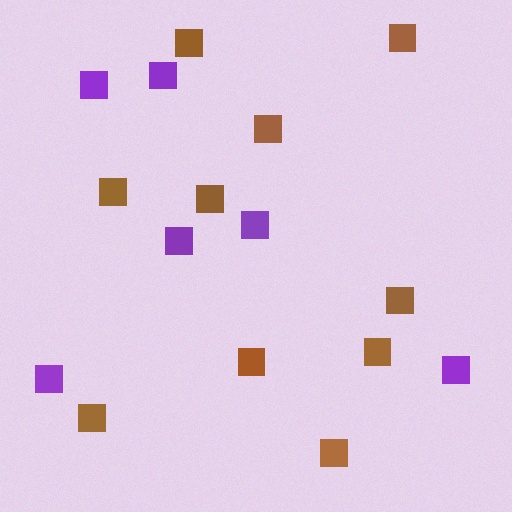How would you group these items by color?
There are 2 groups: one group of purple squares (6) and one group of brown squares (10).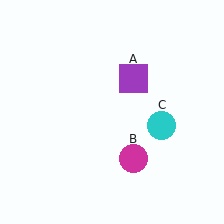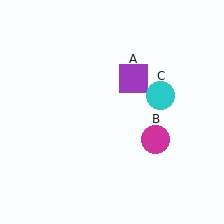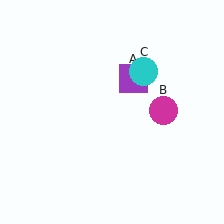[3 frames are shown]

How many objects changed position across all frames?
2 objects changed position: magenta circle (object B), cyan circle (object C).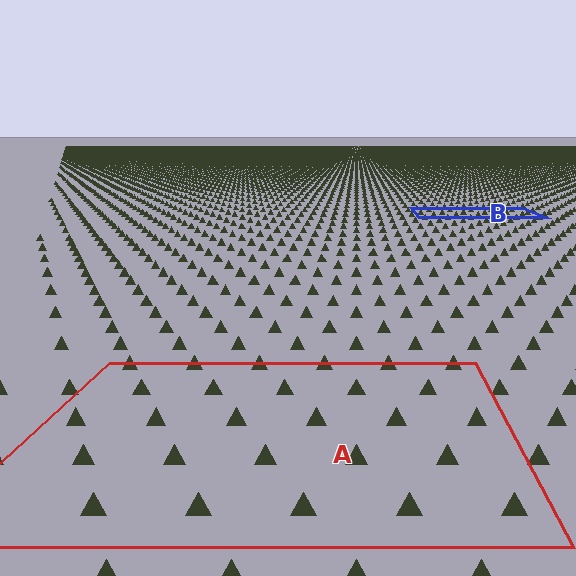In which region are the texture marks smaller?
The texture marks are smaller in region B, because it is farther away.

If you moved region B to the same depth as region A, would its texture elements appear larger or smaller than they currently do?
They would appear larger. At a closer depth, the same texture elements are projected at a bigger on-screen size.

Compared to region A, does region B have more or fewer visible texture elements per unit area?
Region B has more texture elements per unit area — they are packed more densely because it is farther away.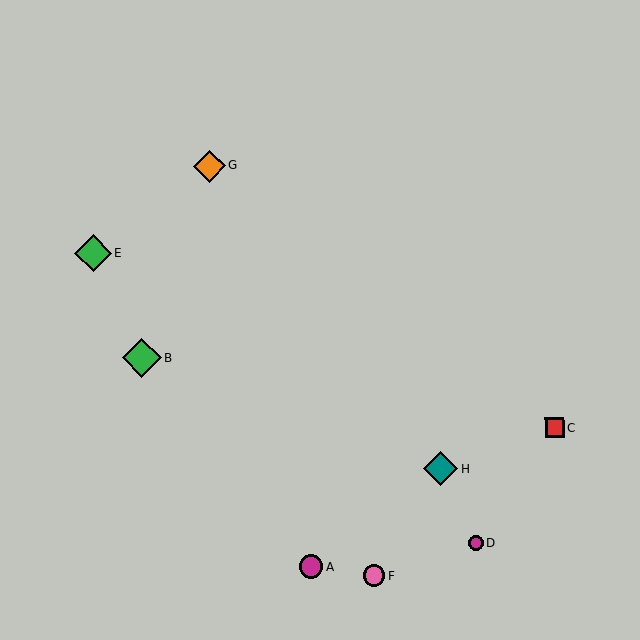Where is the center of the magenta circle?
The center of the magenta circle is at (311, 567).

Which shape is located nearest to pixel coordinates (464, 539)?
The magenta circle (labeled D) at (476, 543) is nearest to that location.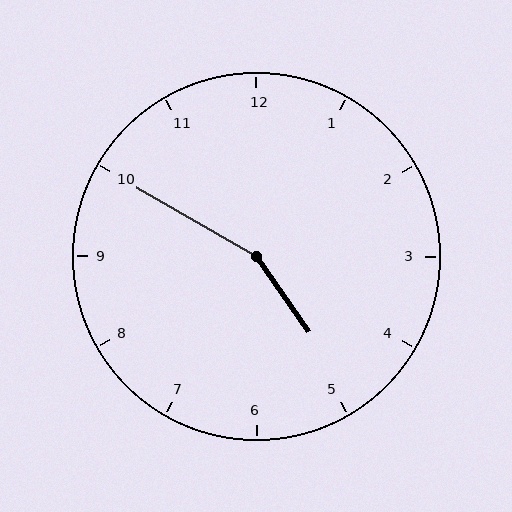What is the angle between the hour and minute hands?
Approximately 155 degrees.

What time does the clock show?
4:50.